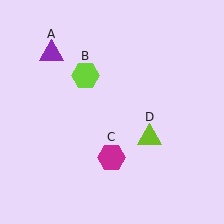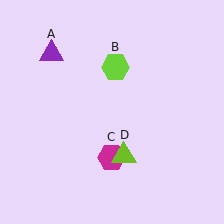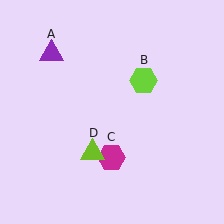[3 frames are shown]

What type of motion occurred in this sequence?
The lime hexagon (object B), lime triangle (object D) rotated clockwise around the center of the scene.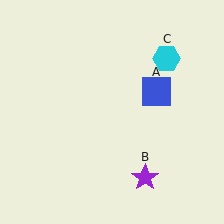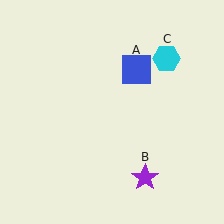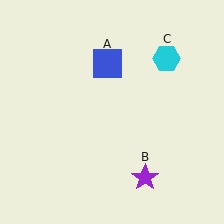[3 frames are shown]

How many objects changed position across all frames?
1 object changed position: blue square (object A).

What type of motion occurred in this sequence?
The blue square (object A) rotated counterclockwise around the center of the scene.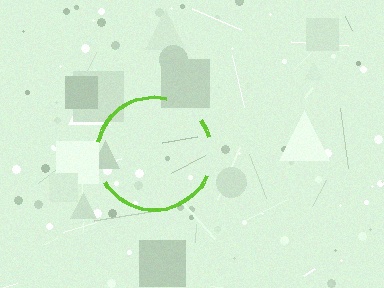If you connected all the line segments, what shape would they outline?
They would outline a circle.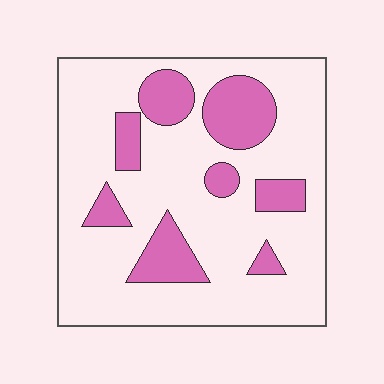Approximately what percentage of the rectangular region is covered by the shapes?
Approximately 20%.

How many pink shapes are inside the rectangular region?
8.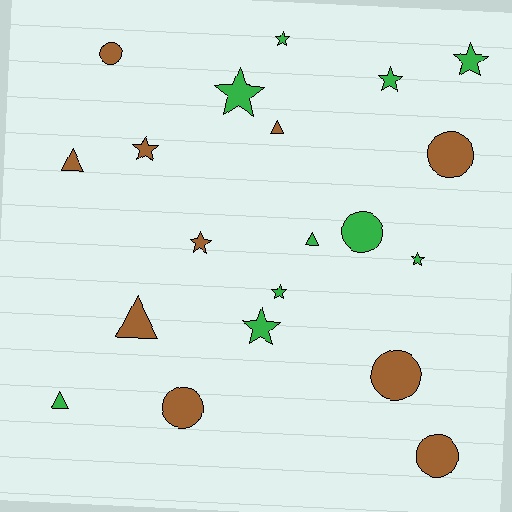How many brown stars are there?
There are 2 brown stars.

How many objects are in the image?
There are 20 objects.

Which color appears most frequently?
Green, with 10 objects.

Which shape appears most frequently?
Star, with 9 objects.